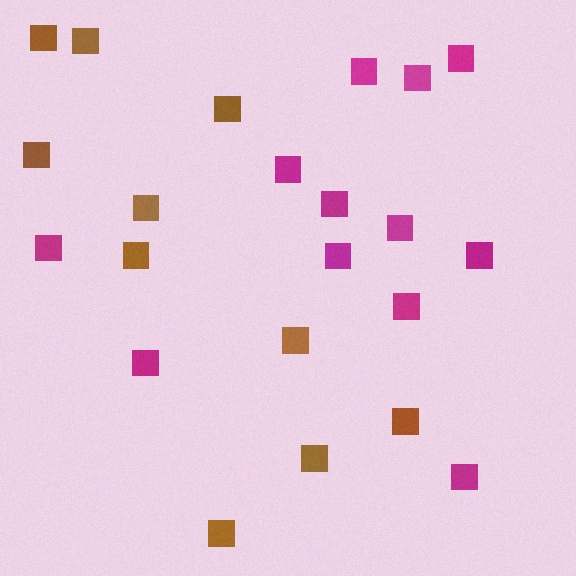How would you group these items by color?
There are 2 groups: one group of magenta squares (12) and one group of brown squares (10).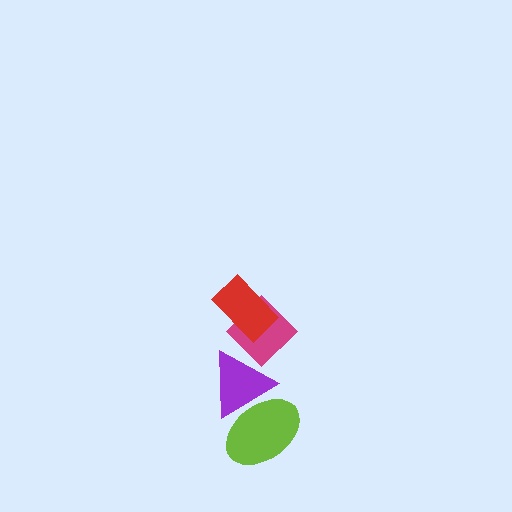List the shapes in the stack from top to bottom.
From top to bottom: the red rectangle, the magenta diamond, the purple triangle, the lime ellipse.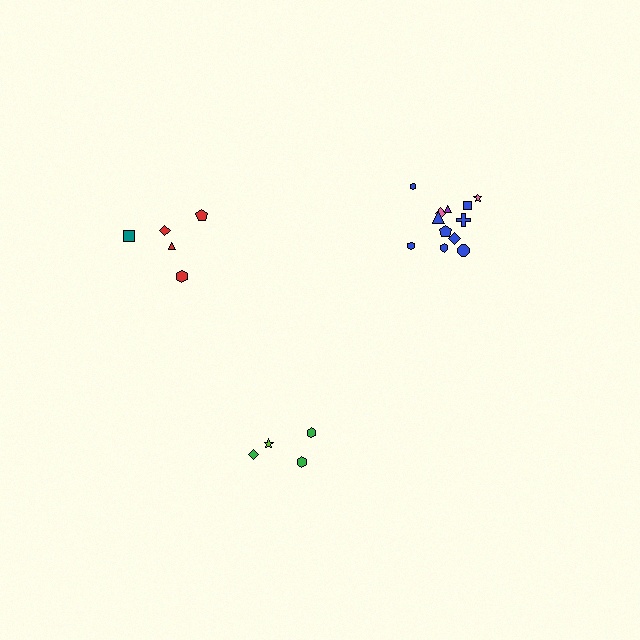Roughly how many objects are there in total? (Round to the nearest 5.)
Roughly 20 objects in total.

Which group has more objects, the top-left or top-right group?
The top-right group.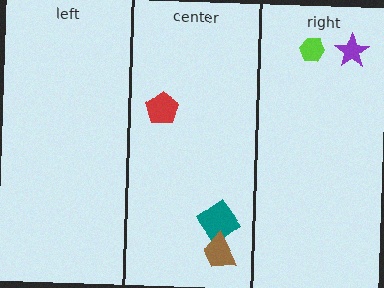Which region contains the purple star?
The right region.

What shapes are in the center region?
The teal diamond, the brown trapezoid, the red pentagon.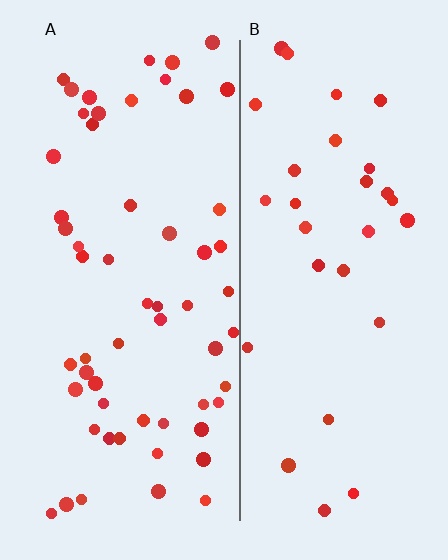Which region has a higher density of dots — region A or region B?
A (the left).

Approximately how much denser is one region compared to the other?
Approximately 1.9× — region A over region B.